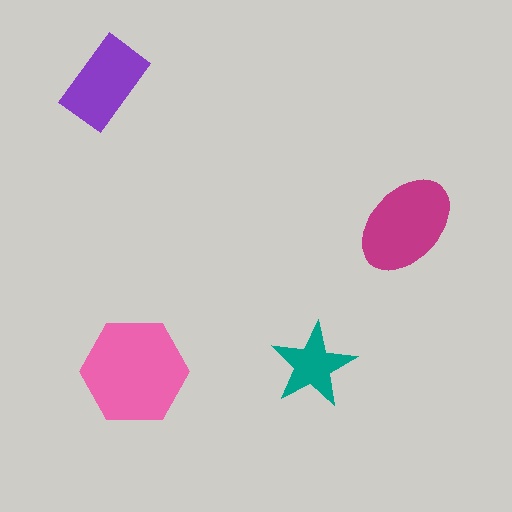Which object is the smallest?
The teal star.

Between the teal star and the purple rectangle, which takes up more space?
The purple rectangle.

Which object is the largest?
The pink hexagon.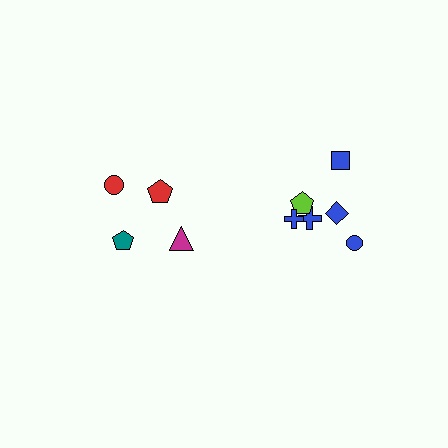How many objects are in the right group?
There are 6 objects.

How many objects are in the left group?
There are 4 objects.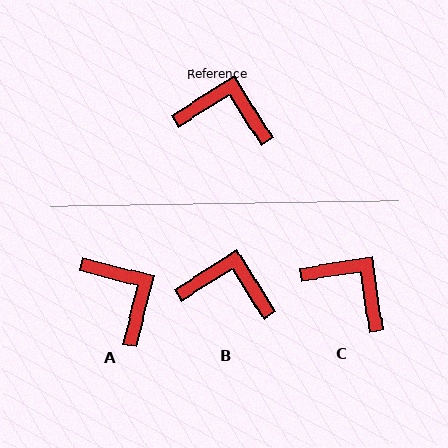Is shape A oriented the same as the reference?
No, it is off by about 47 degrees.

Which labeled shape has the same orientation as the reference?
B.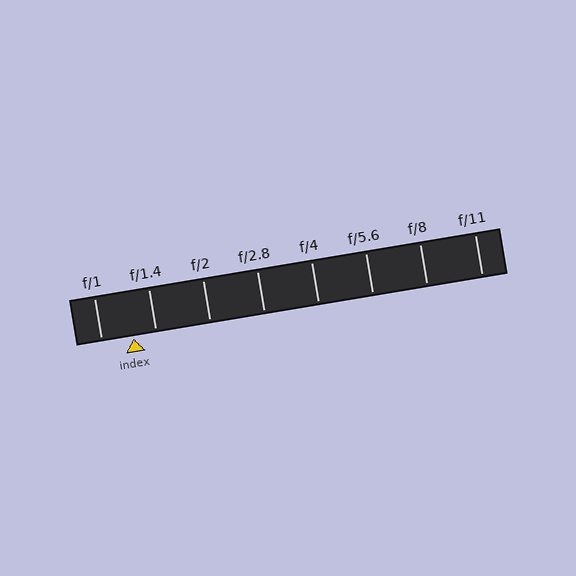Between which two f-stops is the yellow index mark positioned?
The index mark is between f/1 and f/1.4.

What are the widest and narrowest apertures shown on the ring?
The widest aperture shown is f/1 and the narrowest is f/11.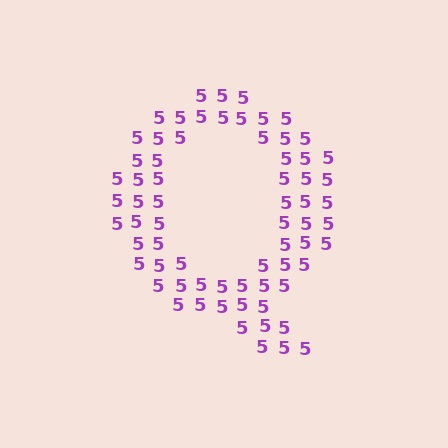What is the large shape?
The large shape is the letter Q.